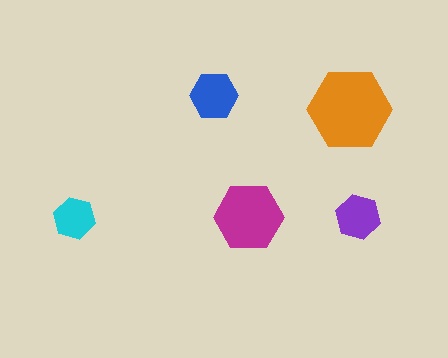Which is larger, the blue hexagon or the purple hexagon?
The blue one.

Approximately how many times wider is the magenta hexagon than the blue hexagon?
About 1.5 times wider.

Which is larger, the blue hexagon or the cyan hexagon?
The blue one.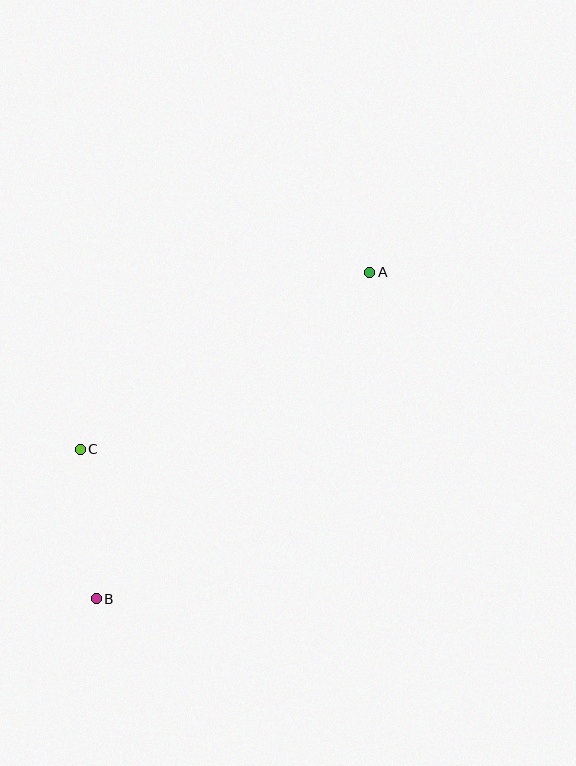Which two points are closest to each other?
Points B and C are closest to each other.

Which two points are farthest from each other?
Points A and B are farthest from each other.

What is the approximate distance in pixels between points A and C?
The distance between A and C is approximately 339 pixels.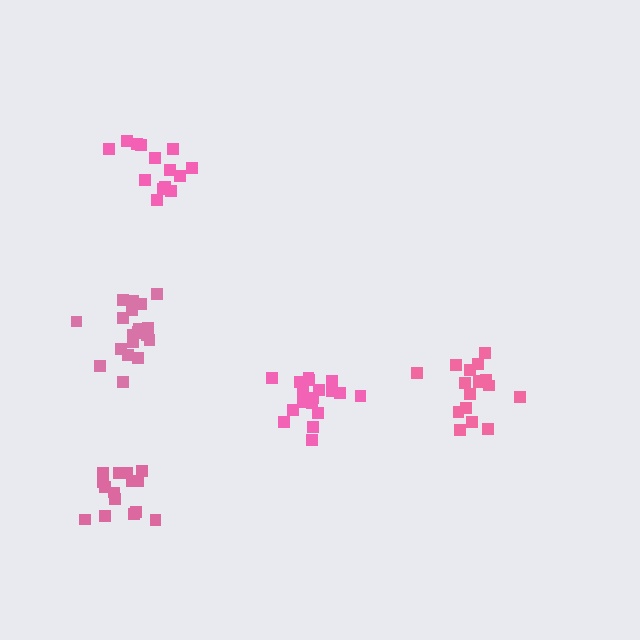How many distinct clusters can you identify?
There are 5 distinct clusters.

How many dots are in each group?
Group 1: 17 dots, Group 2: 14 dots, Group 3: 20 dots, Group 4: 15 dots, Group 5: 19 dots (85 total).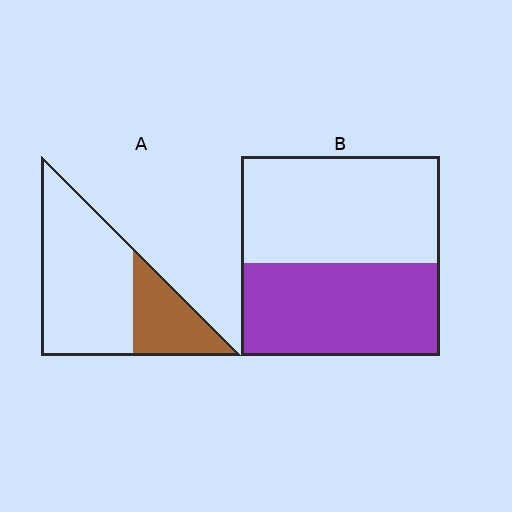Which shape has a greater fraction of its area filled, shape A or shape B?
Shape B.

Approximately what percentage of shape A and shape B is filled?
A is approximately 30% and B is approximately 45%.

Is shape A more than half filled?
No.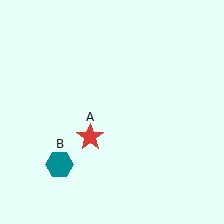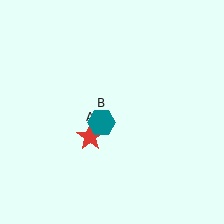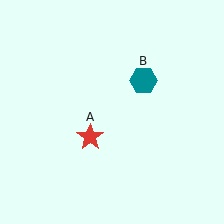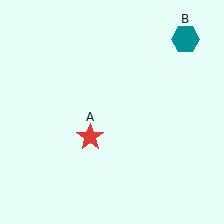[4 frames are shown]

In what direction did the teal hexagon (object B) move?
The teal hexagon (object B) moved up and to the right.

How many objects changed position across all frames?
1 object changed position: teal hexagon (object B).